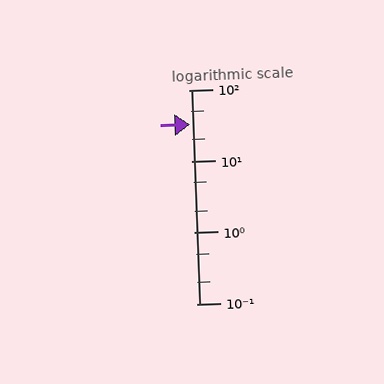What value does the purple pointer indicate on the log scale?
The pointer indicates approximately 33.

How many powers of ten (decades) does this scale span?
The scale spans 3 decades, from 0.1 to 100.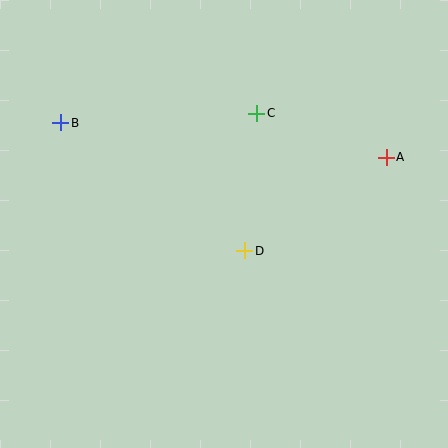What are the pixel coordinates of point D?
Point D is at (245, 251).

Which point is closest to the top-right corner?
Point A is closest to the top-right corner.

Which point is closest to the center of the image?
Point D at (245, 251) is closest to the center.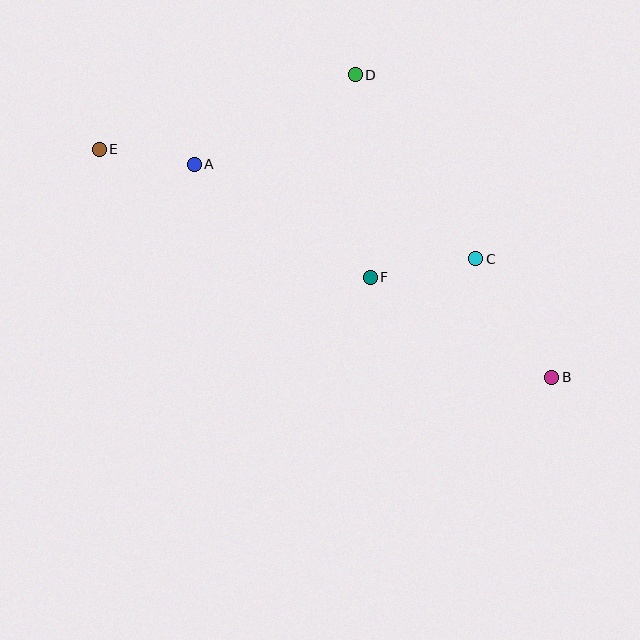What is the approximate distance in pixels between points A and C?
The distance between A and C is approximately 297 pixels.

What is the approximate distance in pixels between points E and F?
The distance between E and F is approximately 300 pixels.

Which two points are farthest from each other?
Points B and E are farthest from each other.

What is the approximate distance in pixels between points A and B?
The distance between A and B is approximately 416 pixels.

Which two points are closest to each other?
Points A and E are closest to each other.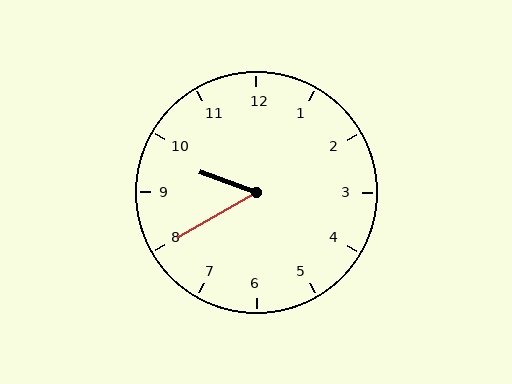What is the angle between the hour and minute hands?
Approximately 50 degrees.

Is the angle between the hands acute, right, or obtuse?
It is acute.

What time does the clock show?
9:40.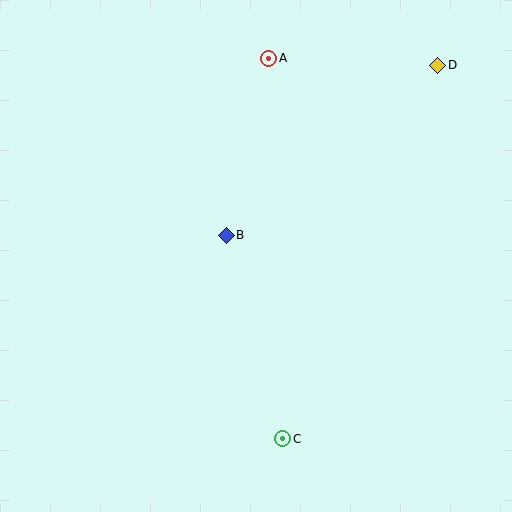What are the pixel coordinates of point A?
Point A is at (269, 58).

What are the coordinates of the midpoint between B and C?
The midpoint between B and C is at (254, 337).